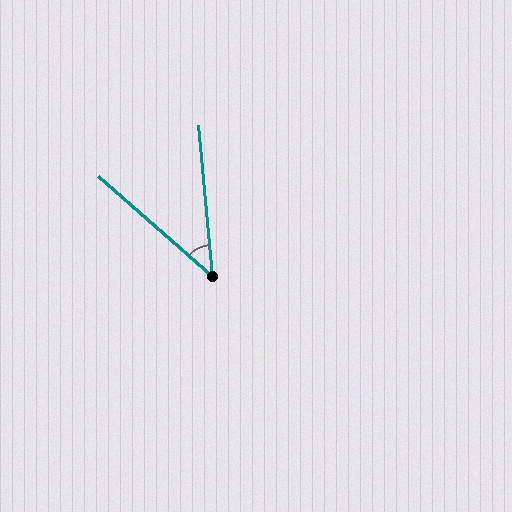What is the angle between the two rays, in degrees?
Approximately 44 degrees.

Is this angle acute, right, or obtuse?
It is acute.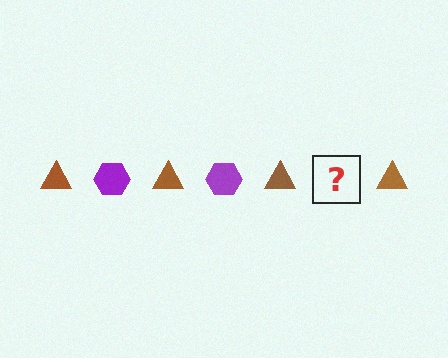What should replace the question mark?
The question mark should be replaced with a purple hexagon.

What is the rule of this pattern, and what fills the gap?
The rule is that the pattern alternates between brown triangle and purple hexagon. The gap should be filled with a purple hexagon.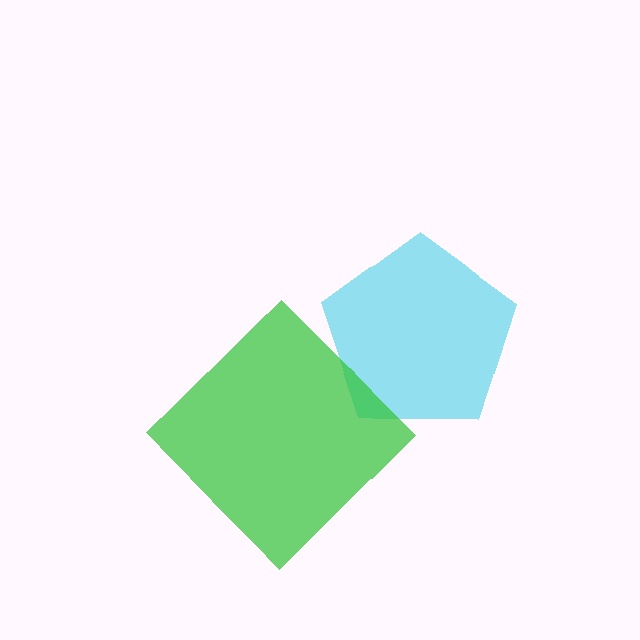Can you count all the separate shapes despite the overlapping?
Yes, there are 2 separate shapes.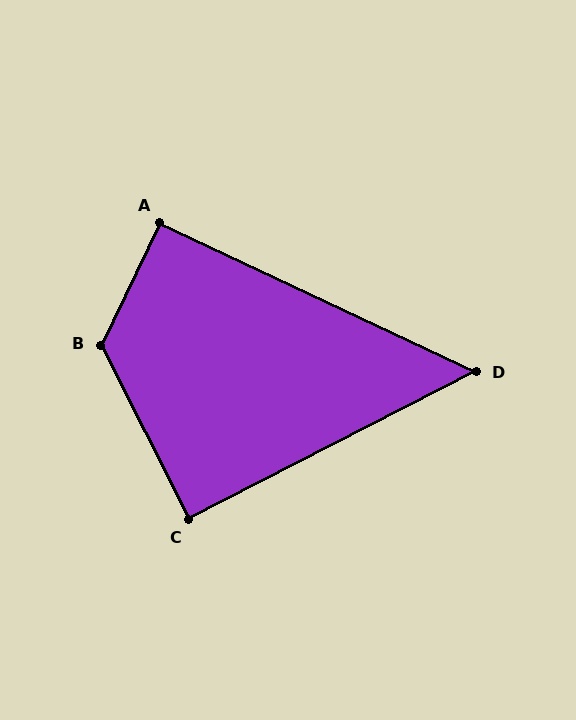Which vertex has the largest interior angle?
B, at approximately 128 degrees.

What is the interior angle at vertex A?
Approximately 90 degrees (approximately right).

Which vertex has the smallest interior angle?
D, at approximately 52 degrees.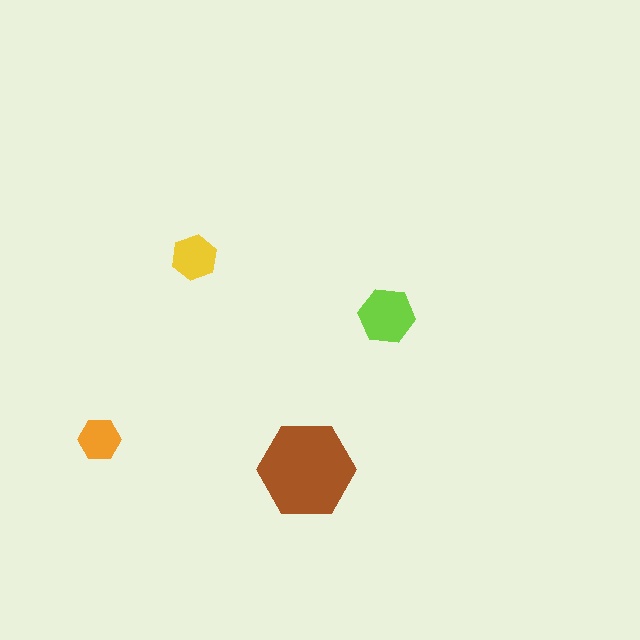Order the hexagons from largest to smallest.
the brown one, the lime one, the yellow one, the orange one.